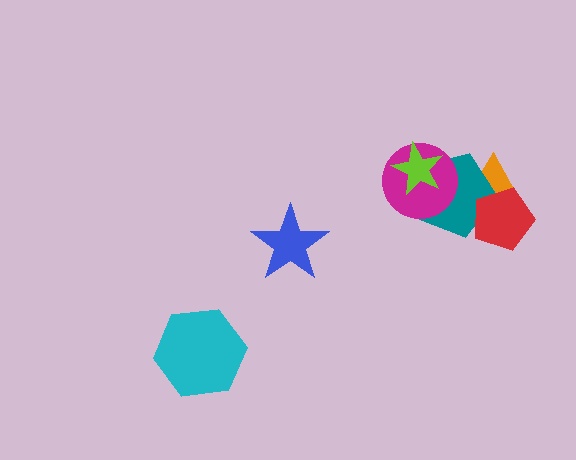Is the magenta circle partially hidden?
Yes, it is partially covered by another shape.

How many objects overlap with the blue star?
0 objects overlap with the blue star.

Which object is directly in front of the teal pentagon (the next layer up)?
The magenta circle is directly in front of the teal pentagon.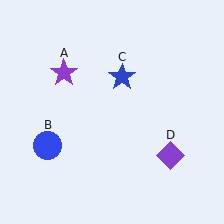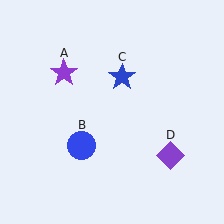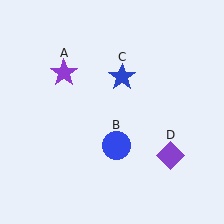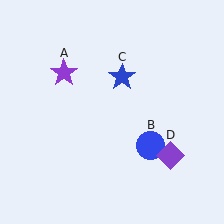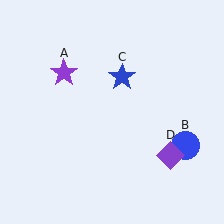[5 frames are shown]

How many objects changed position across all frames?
1 object changed position: blue circle (object B).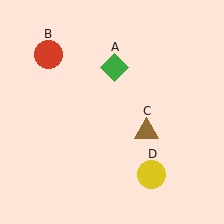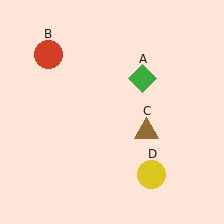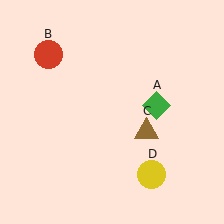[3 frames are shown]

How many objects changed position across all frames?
1 object changed position: green diamond (object A).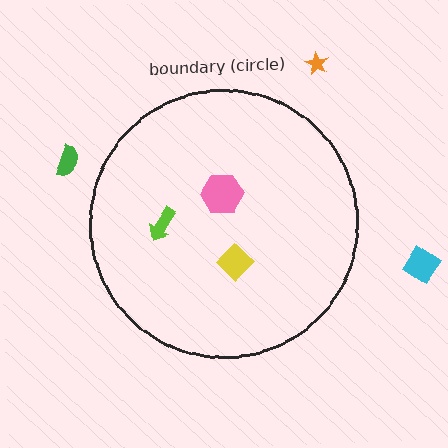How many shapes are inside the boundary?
3 inside, 3 outside.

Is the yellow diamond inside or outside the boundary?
Inside.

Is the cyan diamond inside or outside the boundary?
Outside.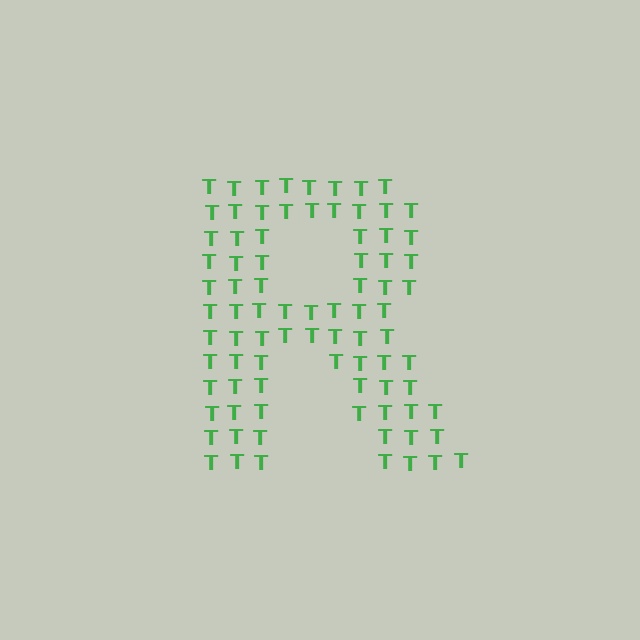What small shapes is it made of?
It is made of small letter T's.